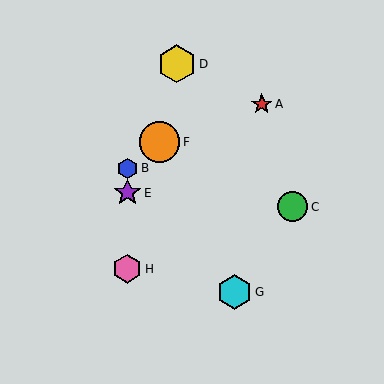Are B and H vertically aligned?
Yes, both are at x≈127.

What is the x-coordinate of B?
Object B is at x≈127.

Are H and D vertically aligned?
No, H is at x≈127 and D is at x≈177.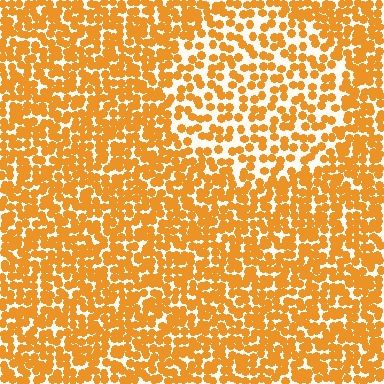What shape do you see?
I see a circle.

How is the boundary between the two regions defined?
The boundary is defined by a change in element density (approximately 1.7x ratio). All elements are the same color, size, and shape.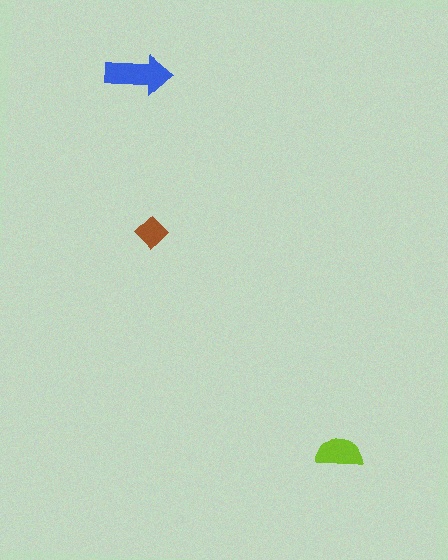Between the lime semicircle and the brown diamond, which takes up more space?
The lime semicircle.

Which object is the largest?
The blue arrow.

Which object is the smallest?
The brown diamond.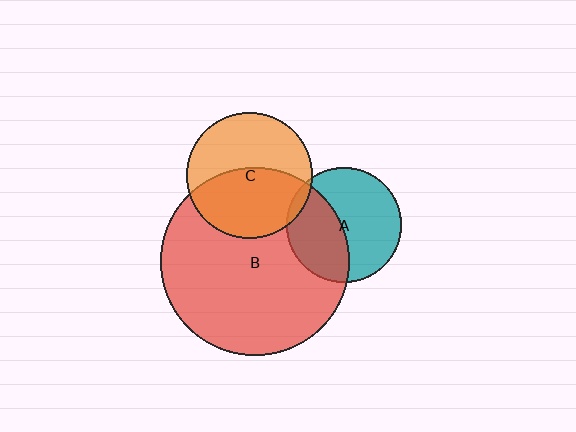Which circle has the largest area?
Circle B (red).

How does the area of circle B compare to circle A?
Approximately 2.7 times.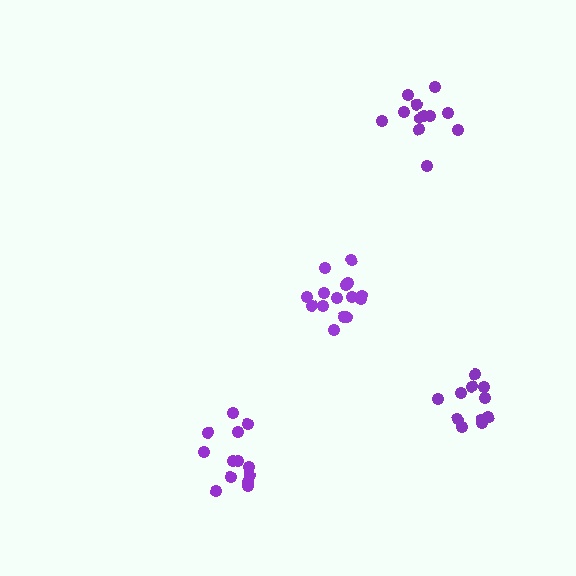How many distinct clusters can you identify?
There are 4 distinct clusters.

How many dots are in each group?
Group 1: 13 dots, Group 2: 15 dots, Group 3: 11 dots, Group 4: 12 dots (51 total).